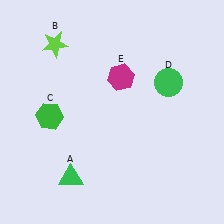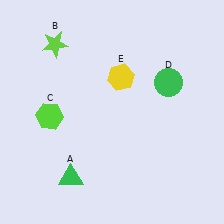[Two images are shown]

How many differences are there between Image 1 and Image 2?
There are 2 differences between the two images.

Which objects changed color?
C changed from green to lime. E changed from magenta to yellow.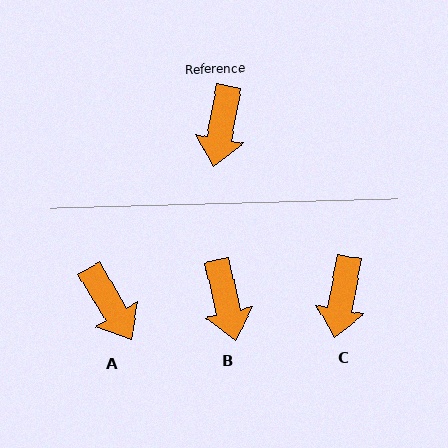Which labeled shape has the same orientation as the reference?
C.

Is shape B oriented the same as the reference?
No, it is off by about 23 degrees.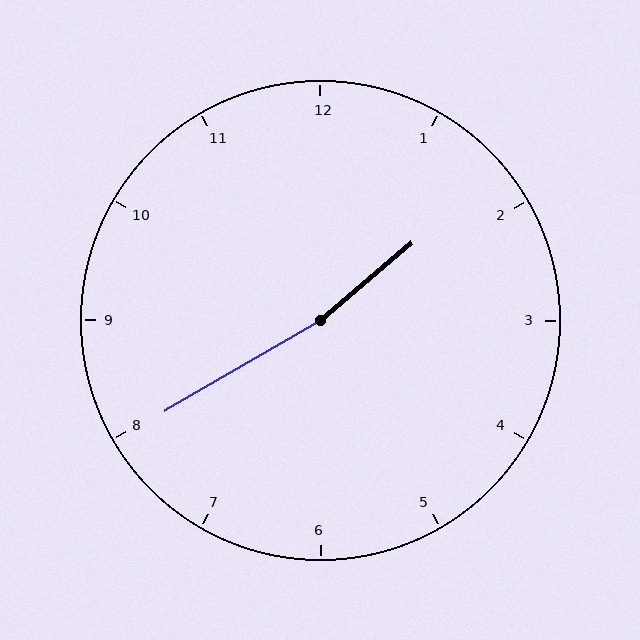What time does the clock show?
1:40.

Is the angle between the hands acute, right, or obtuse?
It is obtuse.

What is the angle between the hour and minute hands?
Approximately 170 degrees.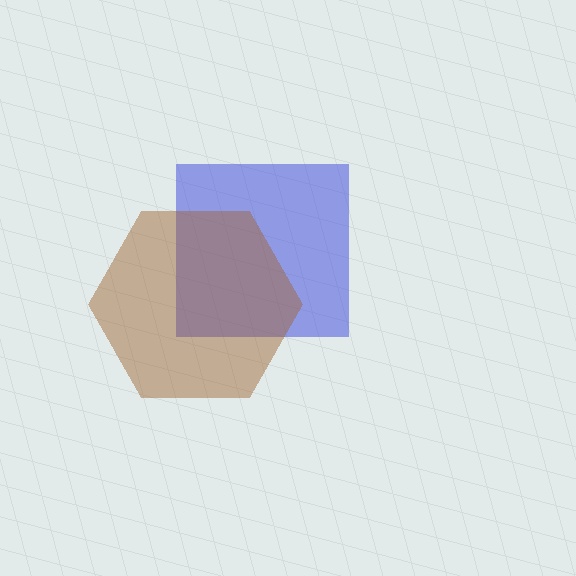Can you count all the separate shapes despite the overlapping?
Yes, there are 2 separate shapes.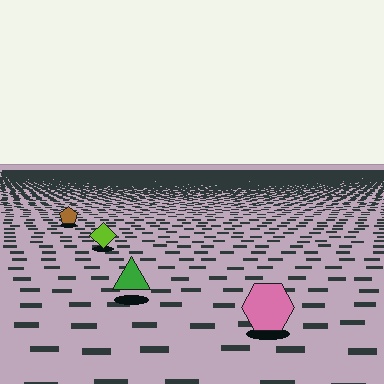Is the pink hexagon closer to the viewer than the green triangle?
Yes. The pink hexagon is closer — you can tell from the texture gradient: the ground texture is coarser near it.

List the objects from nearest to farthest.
From nearest to farthest: the pink hexagon, the green triangle, the lime diamond, the brown pentagon.